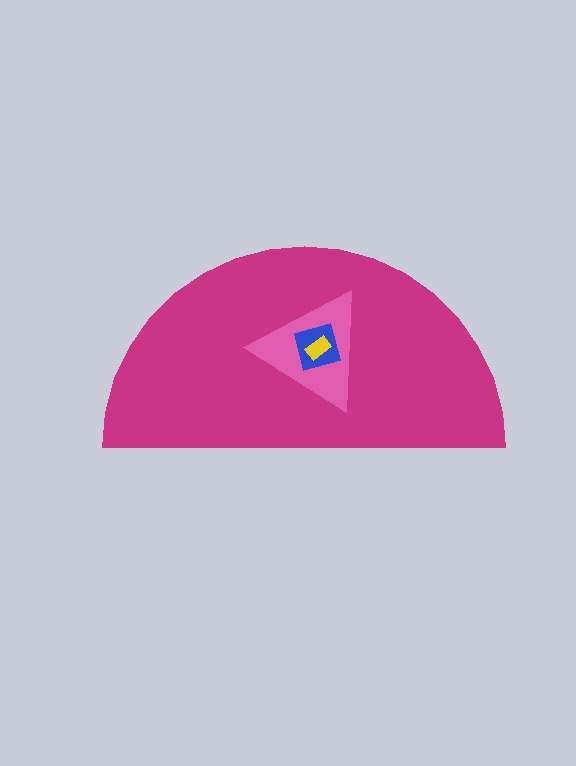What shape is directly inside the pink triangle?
The blue diamond.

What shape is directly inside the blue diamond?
The yellow rectangle.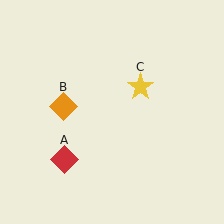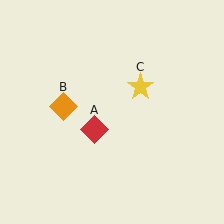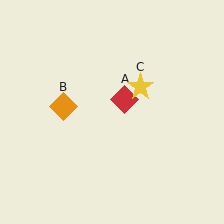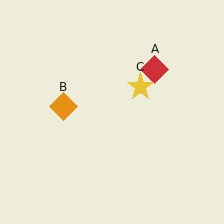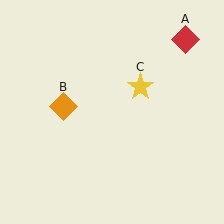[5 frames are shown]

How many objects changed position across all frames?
1 object changed position: red diamond (object A).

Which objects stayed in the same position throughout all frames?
Orange diamond (object B) and yellow star (object C) remained stationary.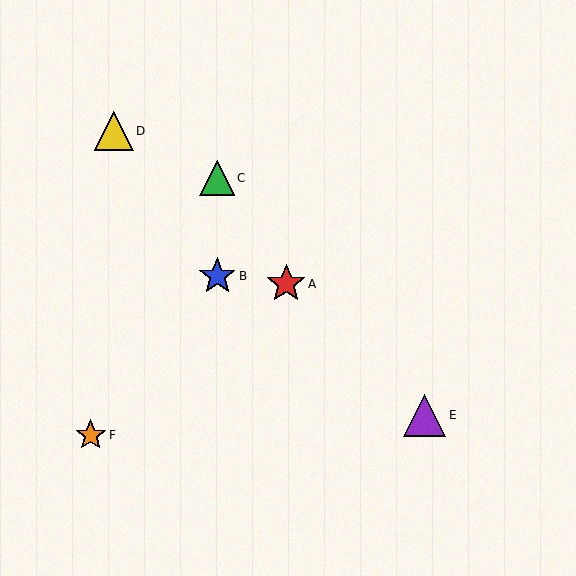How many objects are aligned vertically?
2 objects (B, C) are aligned vertically.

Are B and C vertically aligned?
Yes, both are at x≈217.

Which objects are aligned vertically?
Objects B, C are aligned vertically.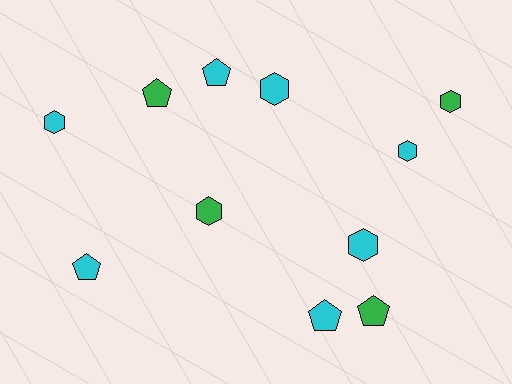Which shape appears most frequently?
Hexagon, with 6 objects.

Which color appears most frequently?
Cyan, with 7 objects.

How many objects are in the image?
There are 11 objects.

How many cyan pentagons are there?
There are 3 cyan pentagons.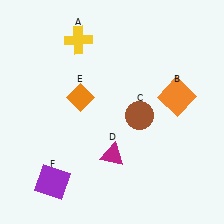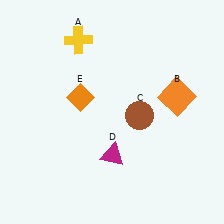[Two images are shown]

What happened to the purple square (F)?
The purple square (F) was removed in Image 2. It was in the bottom-left area of Image 1.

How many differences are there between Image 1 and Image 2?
There is 1 difference between the two images.